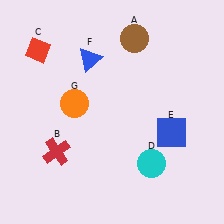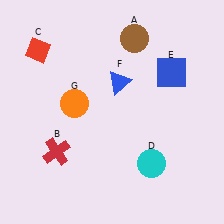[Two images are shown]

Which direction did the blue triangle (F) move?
The blue triangle (F) moved right.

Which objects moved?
The objects that moved are: the blue square (E), the blue triangle (F).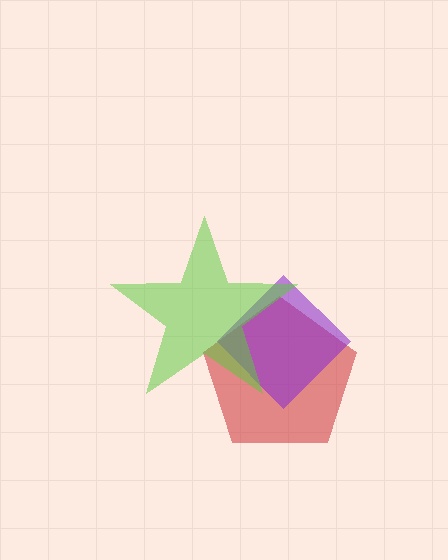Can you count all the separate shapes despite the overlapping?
Yes, there are 3 separate shapes.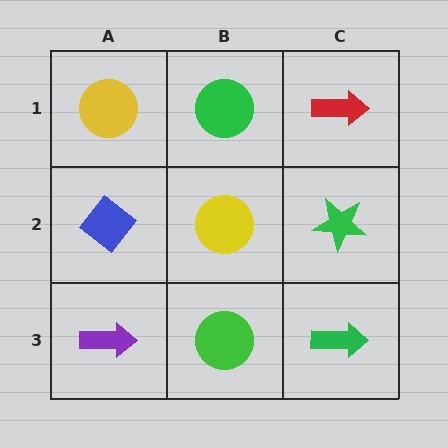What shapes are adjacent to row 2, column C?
A red arrow (row 1, column C), a green arrow (row 3, column C), a yellow circle (row 2, column B).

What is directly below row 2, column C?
A green arrow.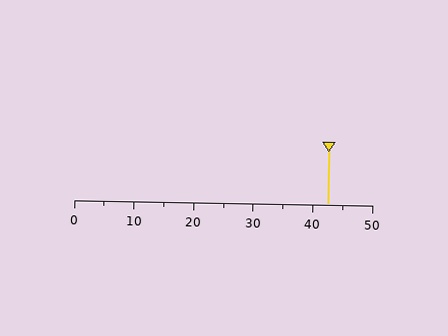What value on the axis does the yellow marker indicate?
The marker indicates approximately 42.5.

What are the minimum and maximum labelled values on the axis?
The axis runs from 0 to 50.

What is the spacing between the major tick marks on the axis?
The major ticks are spaced 10 apart.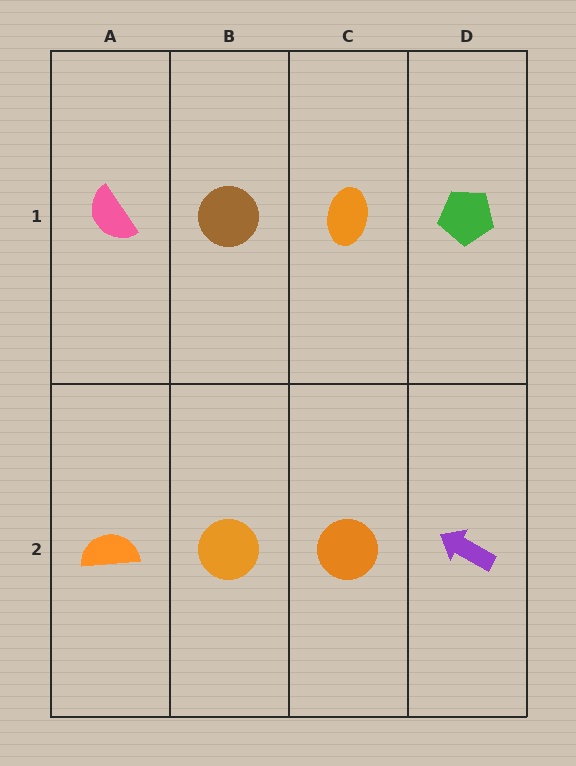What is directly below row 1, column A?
An orange semicircle.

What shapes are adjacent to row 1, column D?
A purple arrow (row 2, column D), an orange ellipse (row 1, column C).